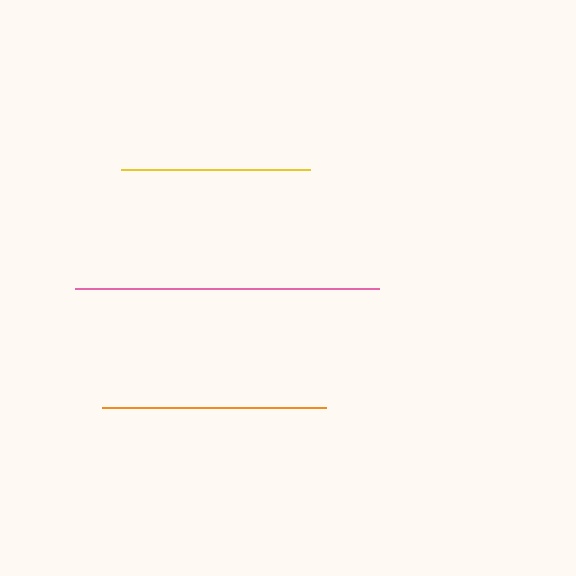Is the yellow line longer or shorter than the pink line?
The pink line is longer than the yellow line.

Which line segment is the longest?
The pink line is the longest at approximately 304 pixels.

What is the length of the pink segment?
The pink segment is approximately 304 pixels long.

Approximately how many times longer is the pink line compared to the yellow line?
The pink line is approximately 1.6 times the length of the yellow line.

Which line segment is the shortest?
The yellow line is the shortest at approximately 189 pixels.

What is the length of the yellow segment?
The yellow segment is approximately 189 pixels long.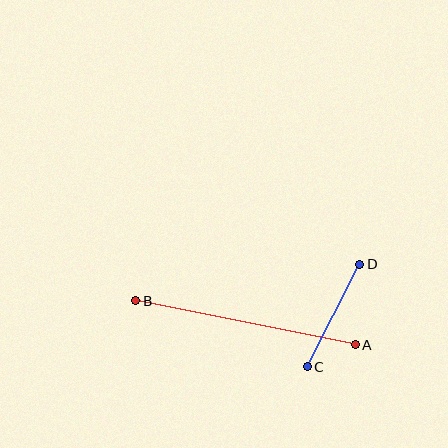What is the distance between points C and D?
The distance is approximately 115 pixels.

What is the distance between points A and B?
The distance is approximately 224 pixels.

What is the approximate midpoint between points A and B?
The midpoint is at approximately (246, 323) pixels.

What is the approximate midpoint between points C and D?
The midpoint is at approximately (334, 315) pixels.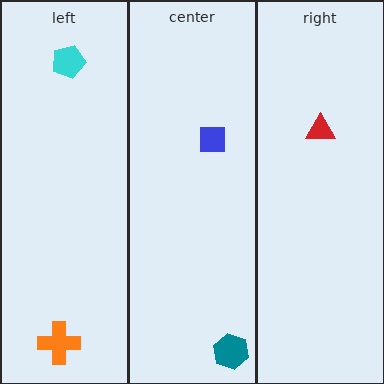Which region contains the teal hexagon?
The center region.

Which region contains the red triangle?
The right region.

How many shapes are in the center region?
2.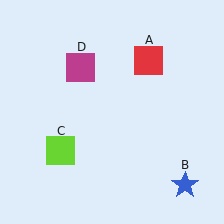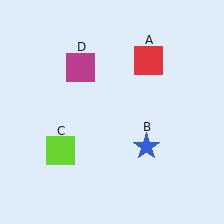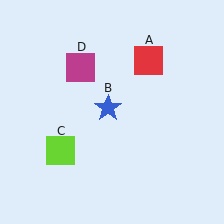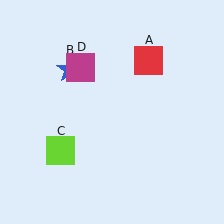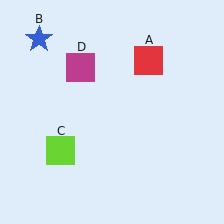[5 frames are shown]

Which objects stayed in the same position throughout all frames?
Red square (object A) and lime square (object C) and magenta square (object D) remained stationary.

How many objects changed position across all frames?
1 object changed position: blue star (object B).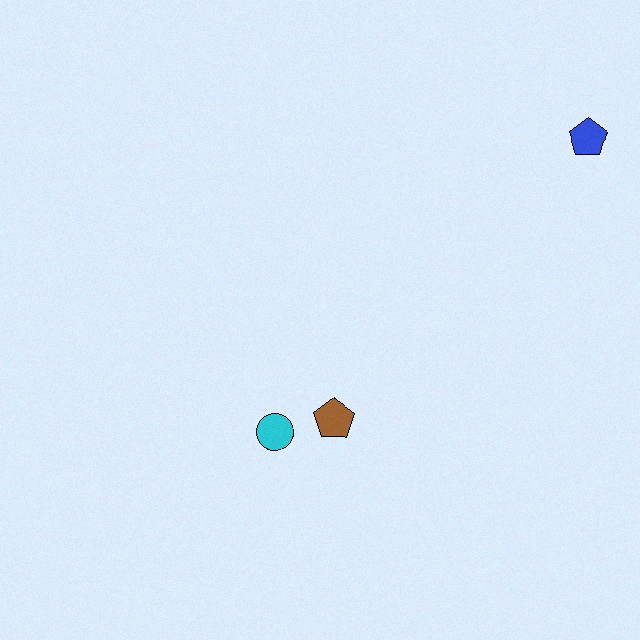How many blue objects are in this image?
There is 1 blue object.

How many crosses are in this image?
There are no crosses.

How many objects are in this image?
There are 3 objects.